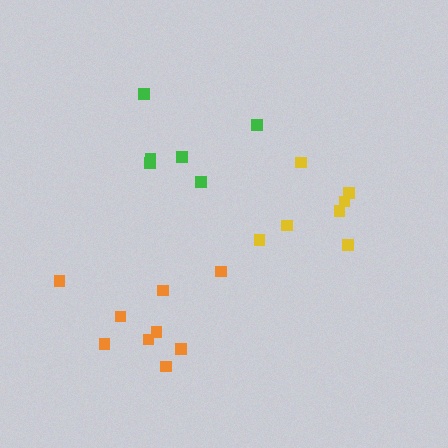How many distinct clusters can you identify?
There are 3 distinct clusters.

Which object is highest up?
The green cluster is topmost.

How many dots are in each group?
Group 1: 7 dots, Group 2: 9 dots, Group 3: 6 dots (22 total).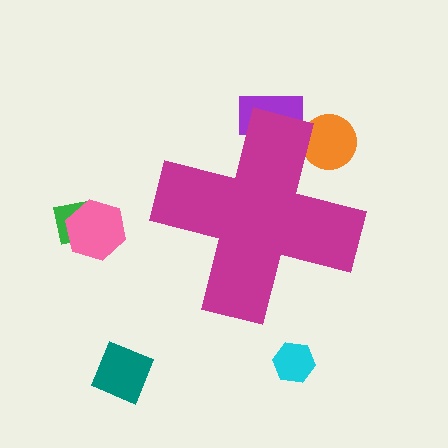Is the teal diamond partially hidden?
No, the teal diamond is fully visible.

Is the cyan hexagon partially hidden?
No, the cyan hexagon is fully visible.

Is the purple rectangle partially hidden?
Yes, the purple rectangle is partially hidden behind the magenta cross.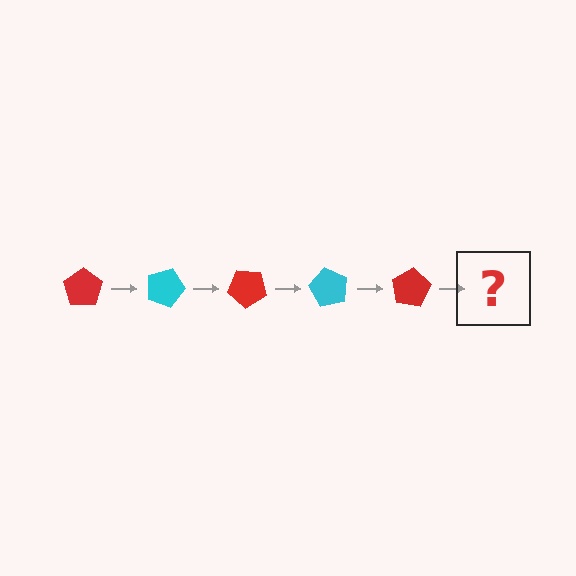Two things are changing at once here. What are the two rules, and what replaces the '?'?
The two rules are that it rotates 20 degrees each step and the color cycles through red and cyan. The '?' should be a cyan pentagon, rotated 100 degrees from the start.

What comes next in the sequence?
The next element should be a cyan pentagon, rotated 100 degrees from the start.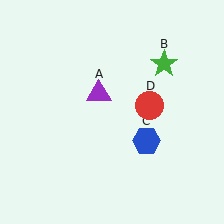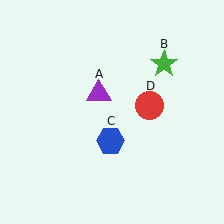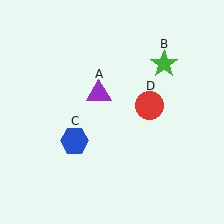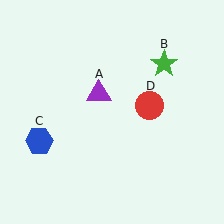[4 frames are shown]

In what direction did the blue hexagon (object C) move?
The blue hexagon (object C) moved left.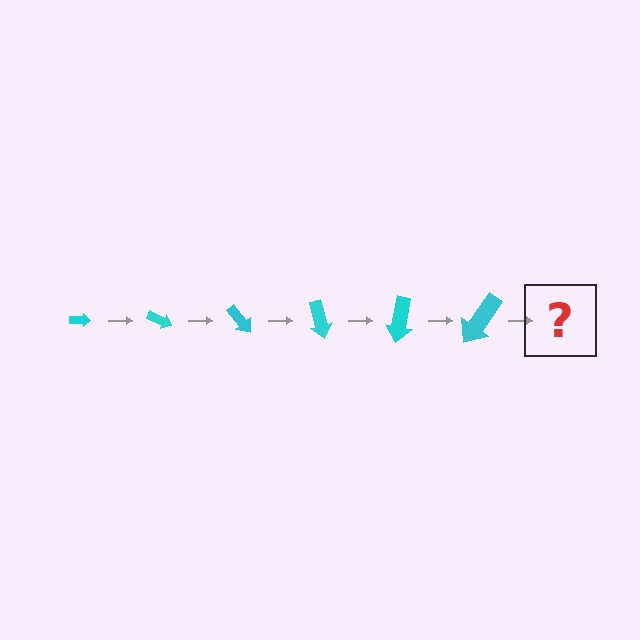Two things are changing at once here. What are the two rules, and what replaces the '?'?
The two rules are that the arrow grows larger each step and it rotates 25 degrees each step. The '?' should be an arrow, larger than the previous one and rotated 150 degrees from the start.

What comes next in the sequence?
The next element should be an arrow, larger than the previous one and rotated 150 degrees from the start.